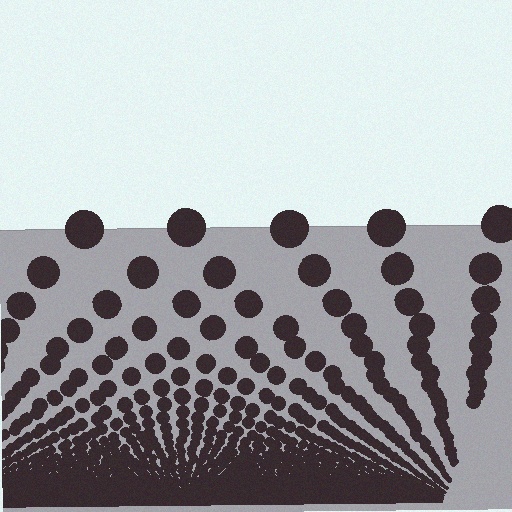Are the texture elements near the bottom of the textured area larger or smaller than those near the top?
Smaller. The gradient is inverted — elements near the bottom are smaller and denser.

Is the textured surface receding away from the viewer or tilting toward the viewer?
The surface appears to tilt toward the viewer. Texture elements get larger and sparser toward the top.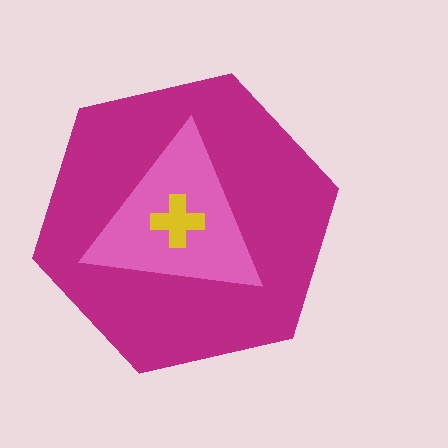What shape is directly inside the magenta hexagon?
The pink triangle.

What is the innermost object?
The yellow cross.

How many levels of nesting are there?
3.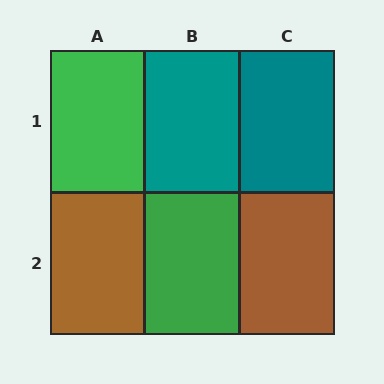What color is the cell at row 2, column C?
Brown.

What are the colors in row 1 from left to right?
Green, teal, teal.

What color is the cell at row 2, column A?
Brown.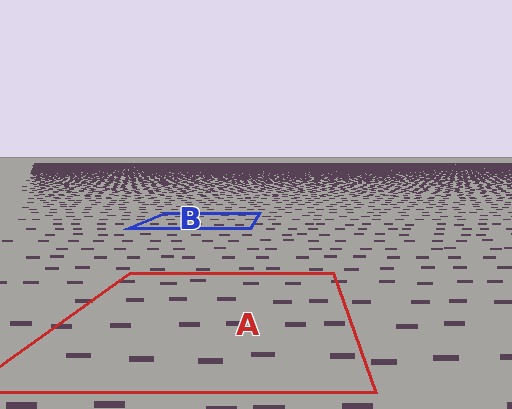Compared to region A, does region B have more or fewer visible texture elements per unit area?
Region B has more texture elements per unit area — they are packed more densely because it is farther away.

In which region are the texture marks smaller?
The texture marks are smaller in region B, because it is farther away.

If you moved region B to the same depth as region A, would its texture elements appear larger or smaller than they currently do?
They would appear larger. At a closer depth, the same texture elements are projected at a bigger on-screen size.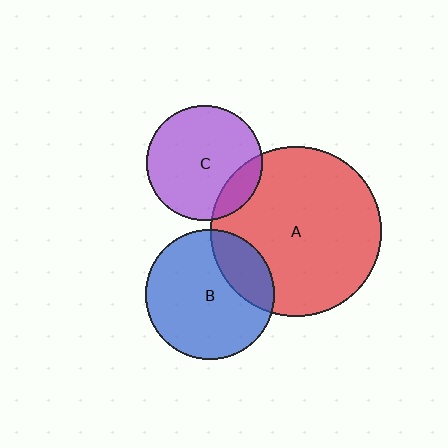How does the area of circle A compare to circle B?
Approximately 1.7 times.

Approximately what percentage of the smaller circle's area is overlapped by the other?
Approximately 15%.